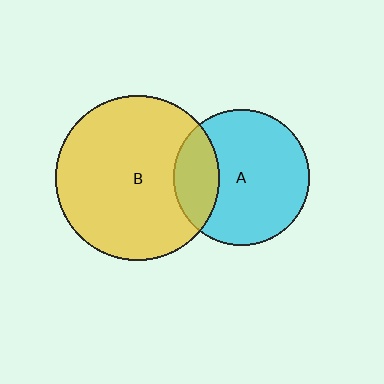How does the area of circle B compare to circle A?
Approximately 1.5 times.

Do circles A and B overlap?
Yes.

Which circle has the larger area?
Circle B (yellow).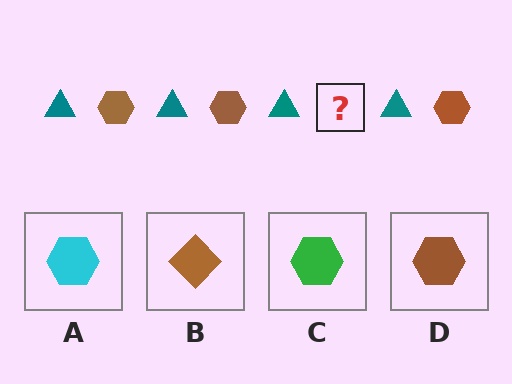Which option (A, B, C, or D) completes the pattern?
D.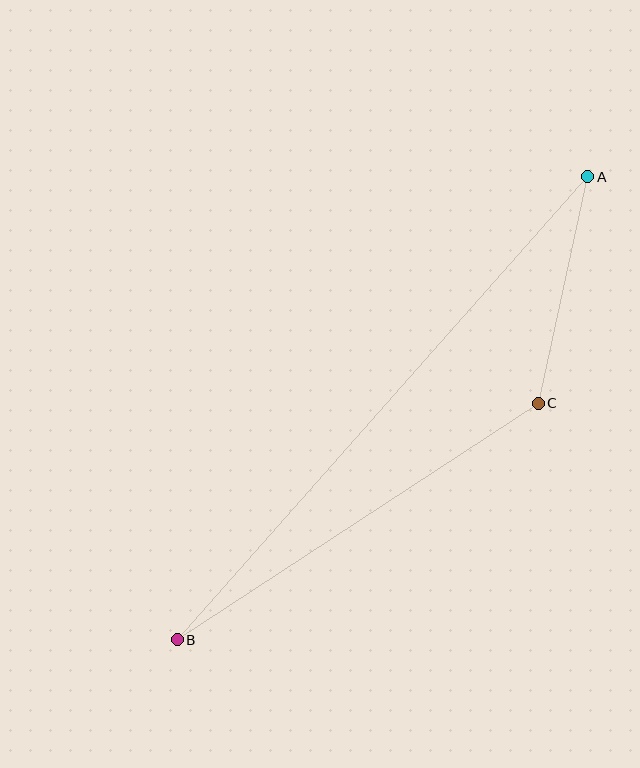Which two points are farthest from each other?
Points A and B are farthest from each other.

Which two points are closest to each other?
Points A and C are closest to each other.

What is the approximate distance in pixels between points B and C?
The distance between B and C is approximately 432 pixels.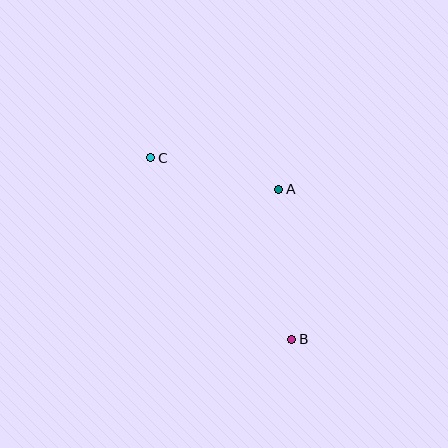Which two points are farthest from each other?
Points B and C are farthest from each other.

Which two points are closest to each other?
Points A and C are closest to each other.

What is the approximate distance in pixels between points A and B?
The distance between A and B is approximately 151 pixels.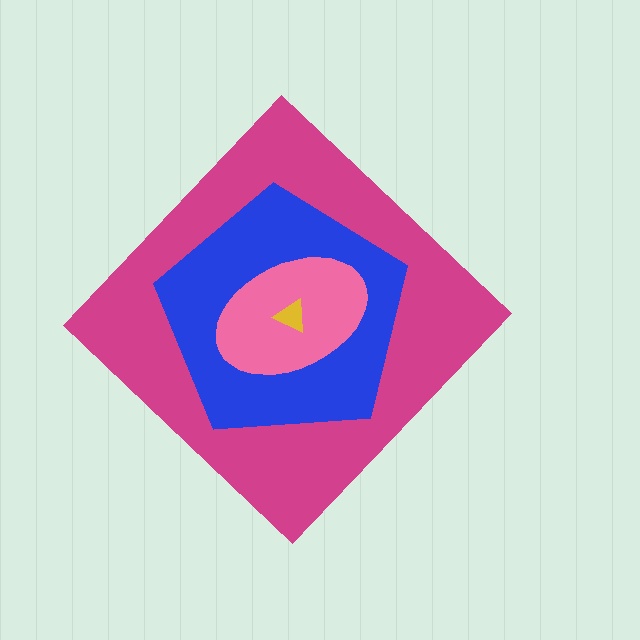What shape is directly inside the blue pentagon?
The pink ellipse.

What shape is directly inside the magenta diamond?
The blue pentagon.